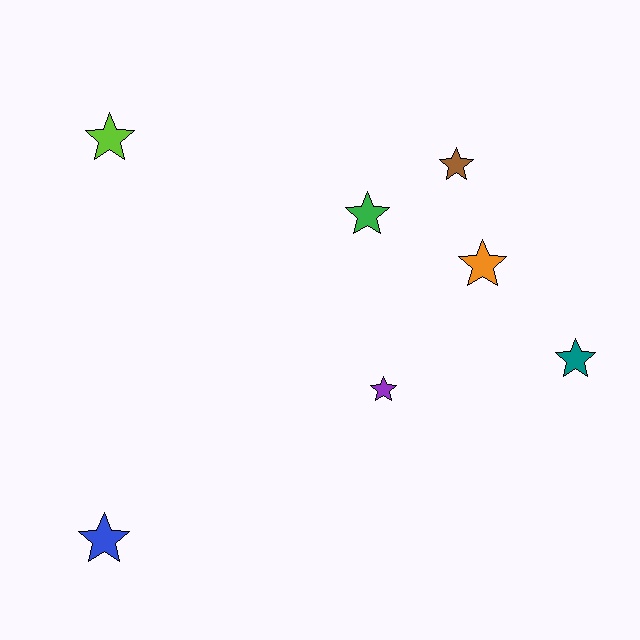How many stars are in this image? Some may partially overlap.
There are 7 stars.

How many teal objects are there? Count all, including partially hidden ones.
There is 1 teal object.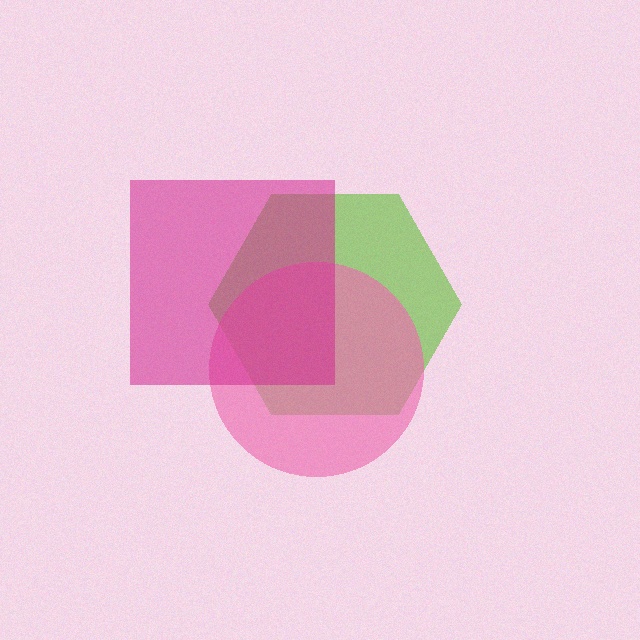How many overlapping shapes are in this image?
There are 3 overlapping shapes in the image.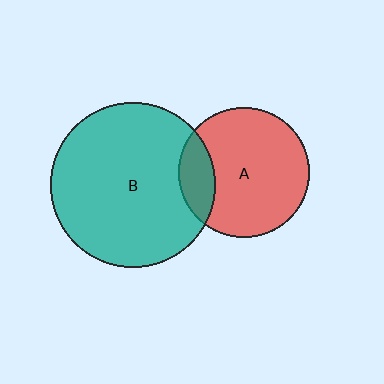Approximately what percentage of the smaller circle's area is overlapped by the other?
Approximately 15%.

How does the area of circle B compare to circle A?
Approximately 1.6 times.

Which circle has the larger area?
Circle B (teal).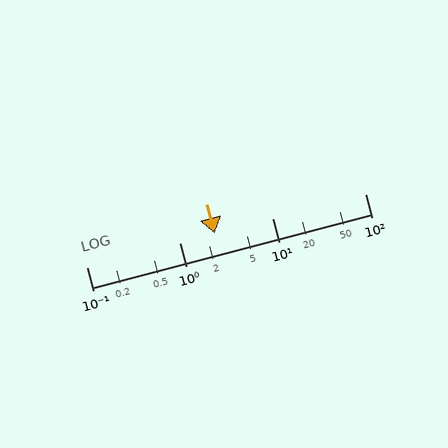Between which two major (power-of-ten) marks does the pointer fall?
The pointer is between 1 and 10.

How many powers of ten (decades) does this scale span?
The scale spans 3 decades, from 0.1 to 100.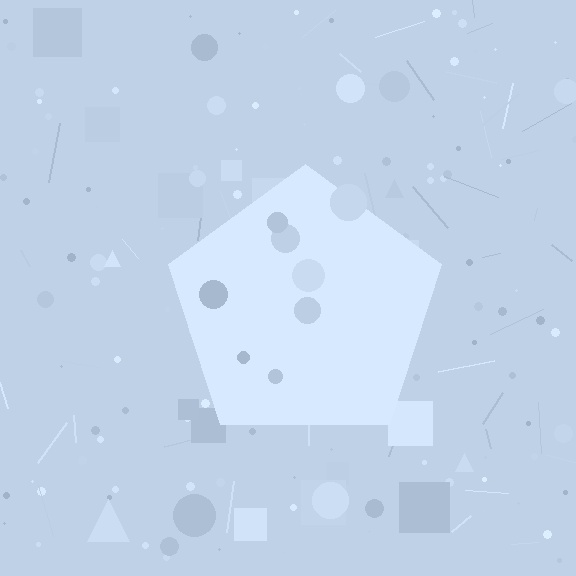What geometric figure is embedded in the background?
A pentagon is embedded in the background.